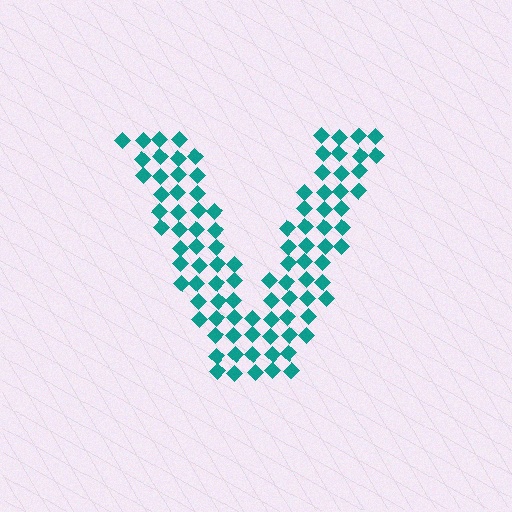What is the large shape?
The large shape is the letter V.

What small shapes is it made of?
It is made of small diamonds.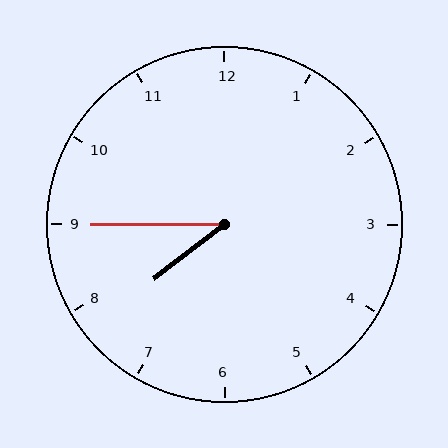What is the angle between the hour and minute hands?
Approximately 38 degrees.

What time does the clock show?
7:45.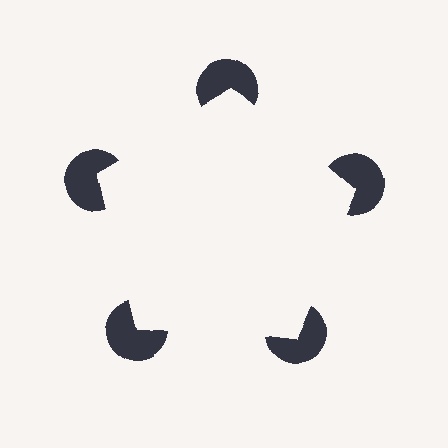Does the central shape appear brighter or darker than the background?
It typically appears slightly brighter than the background, even though no actual brightness change is drawn.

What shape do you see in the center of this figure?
An illusory pentagon — its edges are inferred from the aligned wedge cuts in the pac-man discs, not physically drawn.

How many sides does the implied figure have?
5 sides.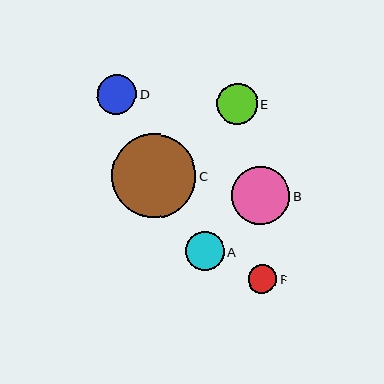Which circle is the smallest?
Circle F is the smallest with a size of approximately 28 pixels.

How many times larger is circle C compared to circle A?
Circle C is approximately 2.2 times the size of circle A.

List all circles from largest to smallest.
From largest to smallest: C, B, E, D, A, F.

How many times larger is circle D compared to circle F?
Circle D is approximately 1.4 times the size of circle F.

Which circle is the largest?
Circle C is the largest with a size of approximately 84 pixels.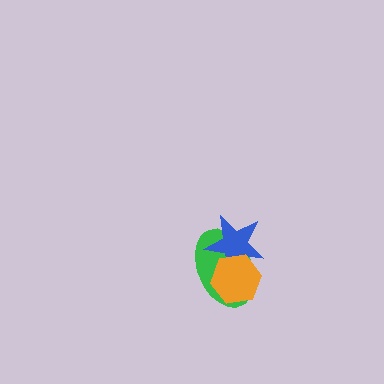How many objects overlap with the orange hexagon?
2 objects overlap with the orange hexagon.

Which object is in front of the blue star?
The orange hexagon is in front of the blue star.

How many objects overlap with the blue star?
2 objects overlap with the blue star.